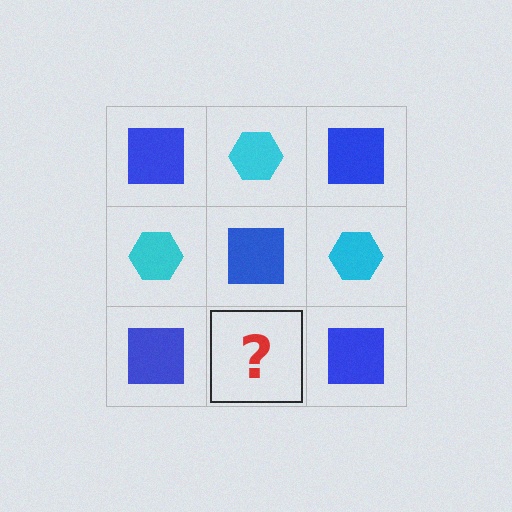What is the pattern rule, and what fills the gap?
The rule is that it alternates blue square and cyan hexagon in a checkerboard pattern. The gap should be filled with a cyan hexagon.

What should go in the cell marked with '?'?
The missing cell should contain a cyan hexagon.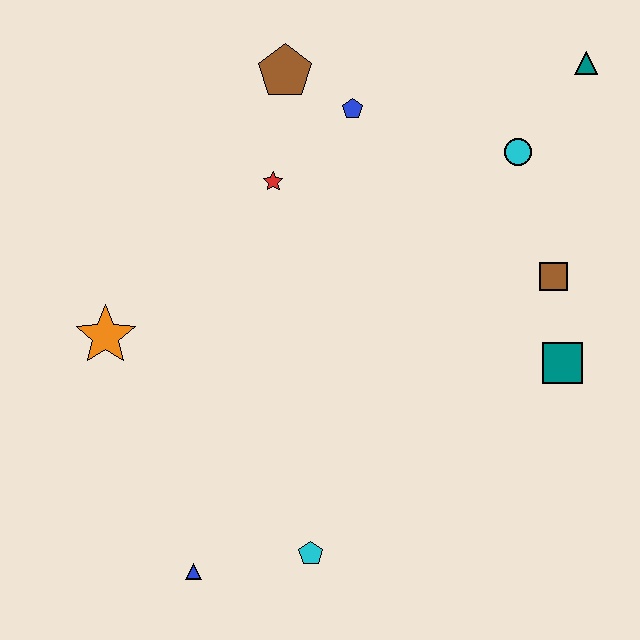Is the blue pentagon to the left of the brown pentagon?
No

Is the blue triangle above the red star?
No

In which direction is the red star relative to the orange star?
The red star is to the right of the orange star.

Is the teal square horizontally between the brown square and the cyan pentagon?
No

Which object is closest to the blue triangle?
The cyan pentagon is closest to the blue triangle.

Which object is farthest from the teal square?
The orange star is farthest from the teal square.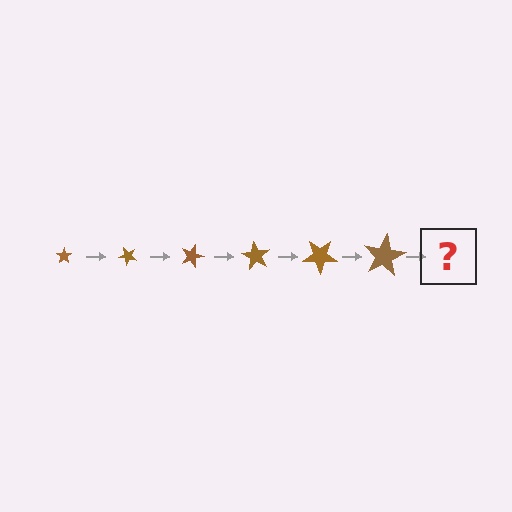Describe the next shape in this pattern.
It should be a star, larger than the previous one and rotated 270 degrees from the start.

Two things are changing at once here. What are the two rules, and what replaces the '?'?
The two rules are that the star grows larger each step and it rotates 45 degrees each step. The '?' should be a star, larger than the previous one and rotated 270 degrees from the start.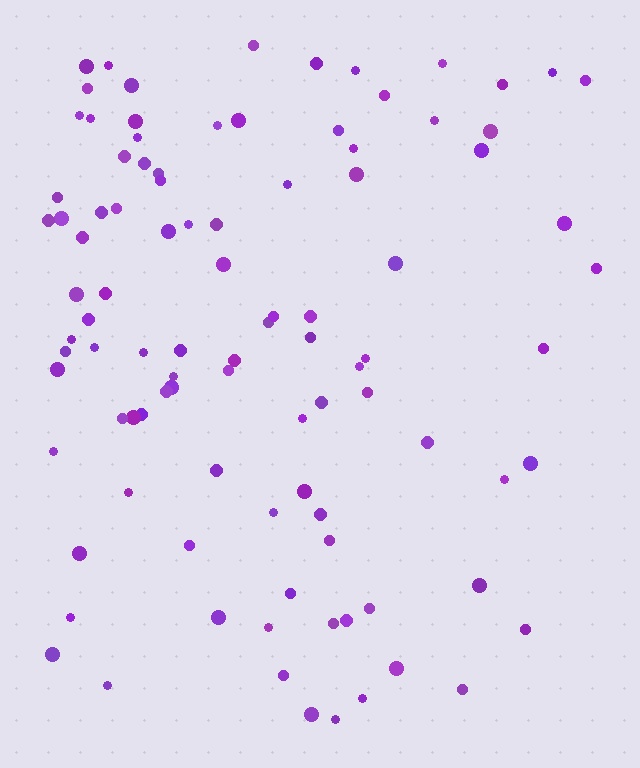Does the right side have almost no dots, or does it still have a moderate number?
Still a moderate number, just noticeably fewer than the left.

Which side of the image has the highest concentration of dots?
The left.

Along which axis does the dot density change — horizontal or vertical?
Horizontal.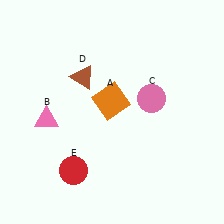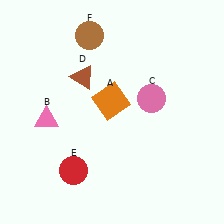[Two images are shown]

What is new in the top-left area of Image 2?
A brown circle (F) was added in the top-left area of Image 2.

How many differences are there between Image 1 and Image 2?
There is 1 difference between the two images.